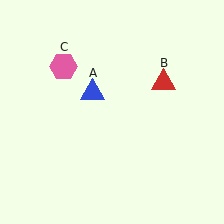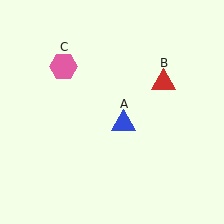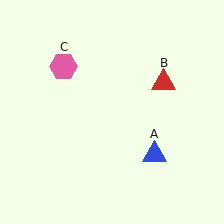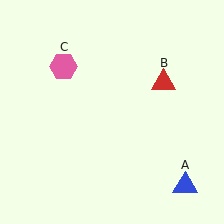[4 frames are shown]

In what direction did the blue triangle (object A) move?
The blue triangle (object A) moved down and to the right.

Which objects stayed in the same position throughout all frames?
Red triangle (object B) and pink hexagon (object C) remained stationary.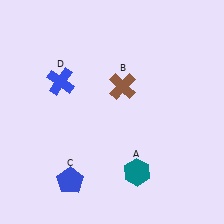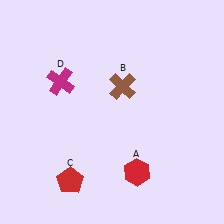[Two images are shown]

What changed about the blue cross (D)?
In Image 1, D is blue. In Image 2, it changed to magenta.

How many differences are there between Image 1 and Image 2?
There are 3 differences between the two images.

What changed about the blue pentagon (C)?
In Image 1, C is blue. In Image 2, it changed to red.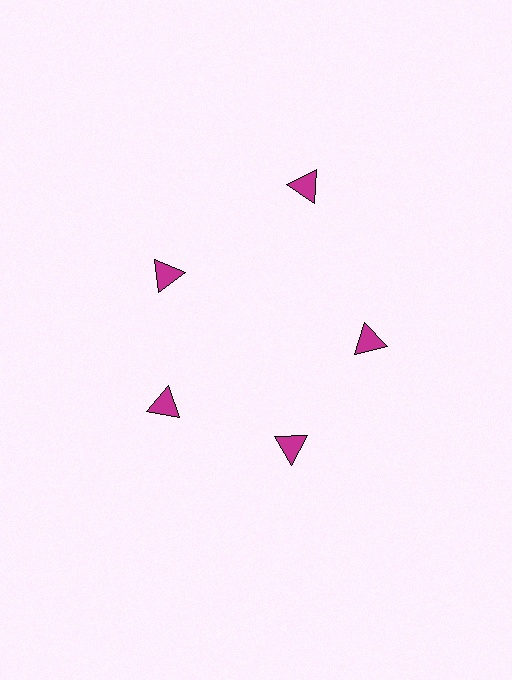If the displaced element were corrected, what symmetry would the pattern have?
It would have 5-fold rotational symmetry — the pattern would map onto itself every 72 degrees.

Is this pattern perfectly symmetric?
No. The 5 magenta triangles are arranged in a ring, but one element near the 1 o'clock position is pushed outward from the center, breaking the 5-fold rotational symmetry.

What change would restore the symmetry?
The symmetry would be restored by moving it inward, back onto the ring so that all 5 triangles sit at equal angles and equal distance from the center.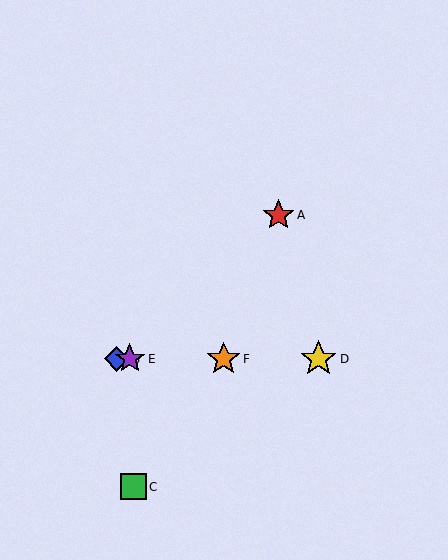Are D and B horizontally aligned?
Yes, both are at y≈359.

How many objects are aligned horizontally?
4 objects (B, D, E, F) are aligned horizontally.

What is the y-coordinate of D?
Object D is at y≈359.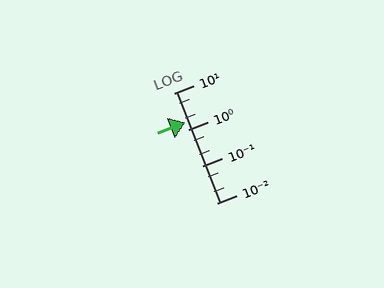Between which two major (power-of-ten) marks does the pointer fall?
The pointer is between 1 and 10.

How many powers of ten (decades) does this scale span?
The scale spans 3 decades, from 0.01 to 10.